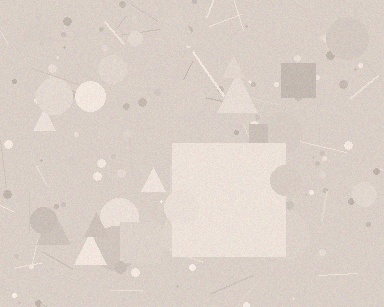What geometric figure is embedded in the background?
A square is embedded in the background.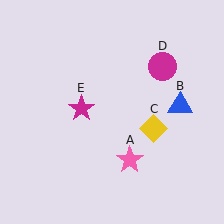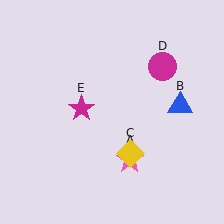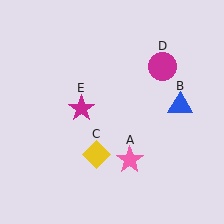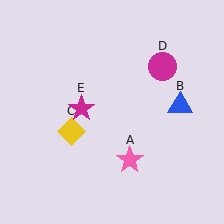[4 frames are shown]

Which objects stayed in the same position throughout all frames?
Pink star (object A) and blue triangle (object B) and magenta circle (object D) and magenta star (object E) remained stationary.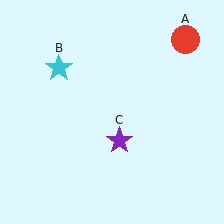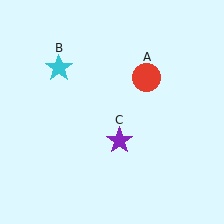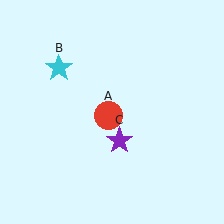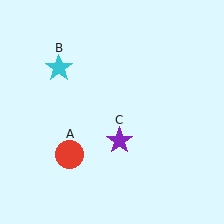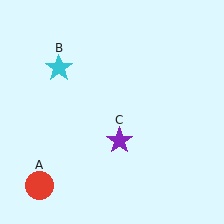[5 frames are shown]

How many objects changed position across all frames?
1 object changed position: red circle (object A).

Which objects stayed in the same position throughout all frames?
Cyan star (object B) and purple star (object C) remained stationary.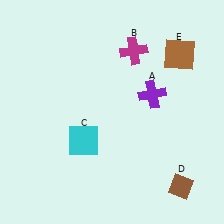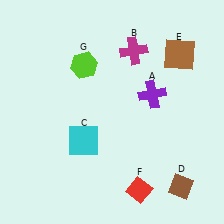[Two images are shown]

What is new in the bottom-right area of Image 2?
A red diamond (F) was added in the bottom-right area of Image 2.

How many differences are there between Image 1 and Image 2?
There are 2 differences between the two images.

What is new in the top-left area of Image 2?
A lime hexagon (G) was added in the top-left area of Image 2.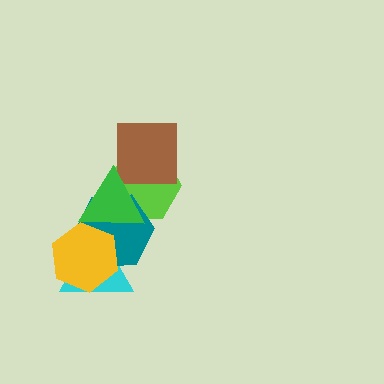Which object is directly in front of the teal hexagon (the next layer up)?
The yellow hexagon is directly in front of the teal hexagon.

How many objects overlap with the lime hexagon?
3 objects overlap with the lime hexagon.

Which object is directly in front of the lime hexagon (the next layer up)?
The brown square is directly in front of the lime hexagon.